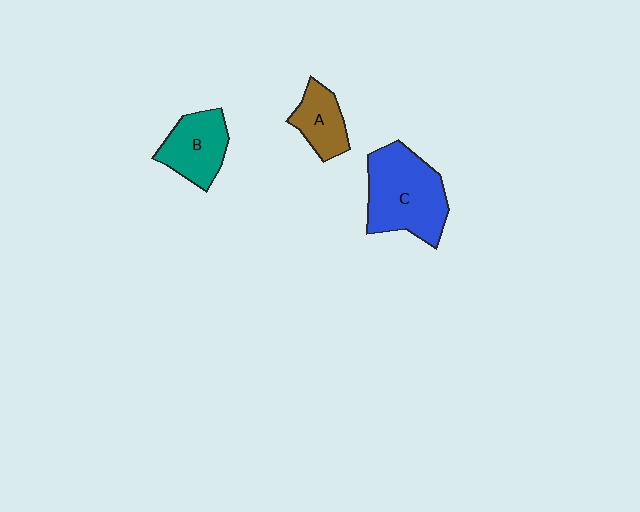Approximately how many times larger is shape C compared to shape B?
Approximately 1.6 times.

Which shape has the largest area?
Shape C (blue).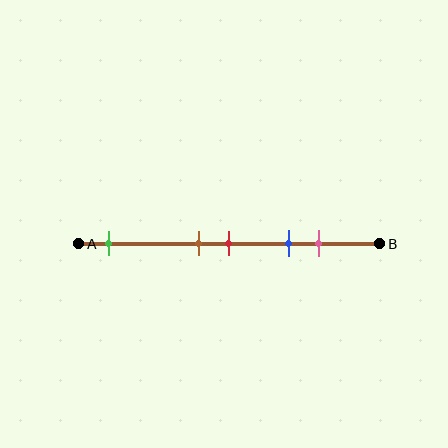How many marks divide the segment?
There are 5 marks dividing the segment.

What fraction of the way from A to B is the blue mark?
The blue mark is approximately 70% (0.7) of the way from A to B.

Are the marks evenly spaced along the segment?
No, the marks are not evenly spaced.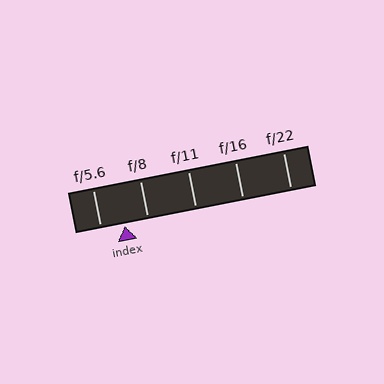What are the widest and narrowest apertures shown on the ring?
The widest aperture shown is f/5.6 and the narrowest is f/22.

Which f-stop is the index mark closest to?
The index mark is closest to f/8.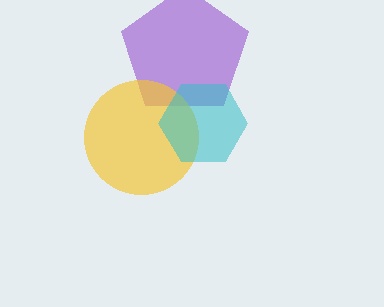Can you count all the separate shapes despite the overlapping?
Yes, there are 3 separate shapes.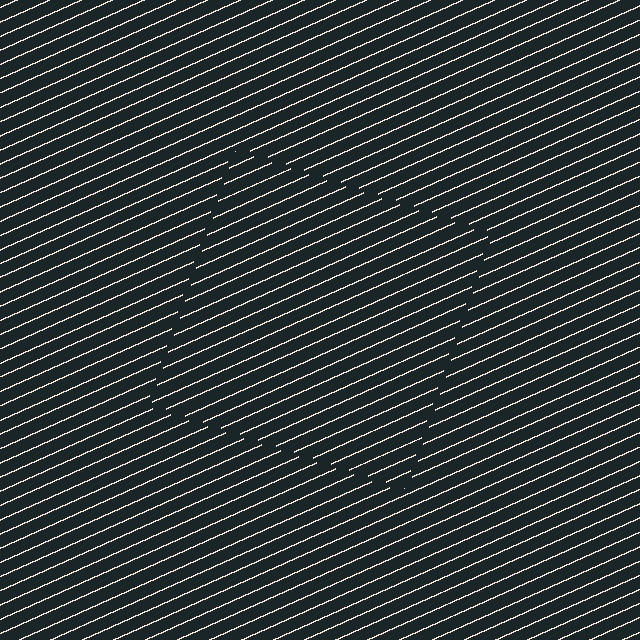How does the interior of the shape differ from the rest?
The interior of the shape contains the same grating, shifted by half a period — the contour is defined by the phase discontinuity where line-ends from the inner and outer gratings abut.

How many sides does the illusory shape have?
4 sides — the line-ends trace a square.